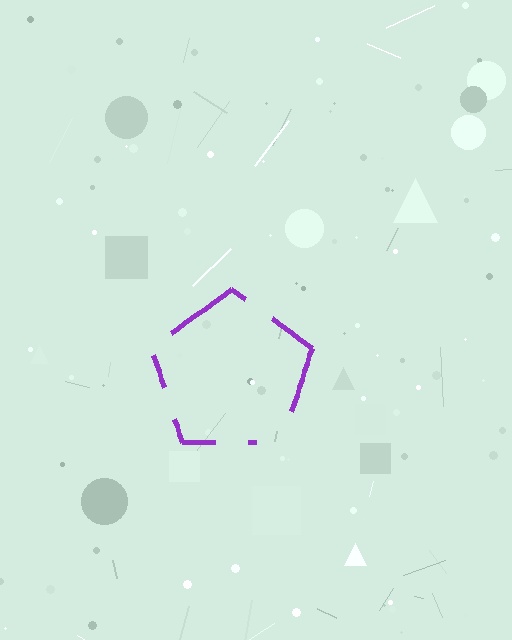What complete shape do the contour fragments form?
The contour fragments form a pentagon.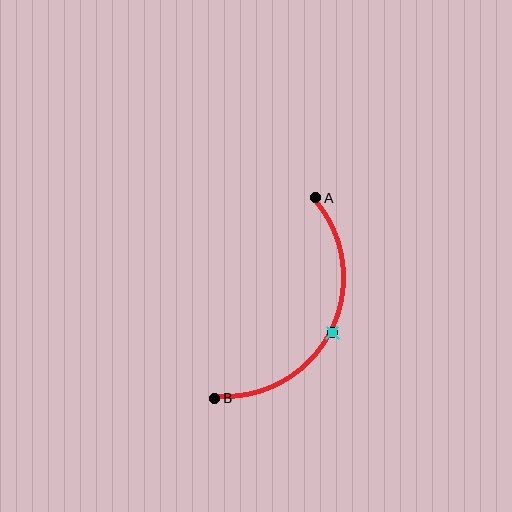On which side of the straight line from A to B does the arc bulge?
The arc bulges to the right of the straight line connecting A and B.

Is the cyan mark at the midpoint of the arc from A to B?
Yes. The cyan mark lies on the arc at equal arc-length from both A and B — it is the arc midpoint.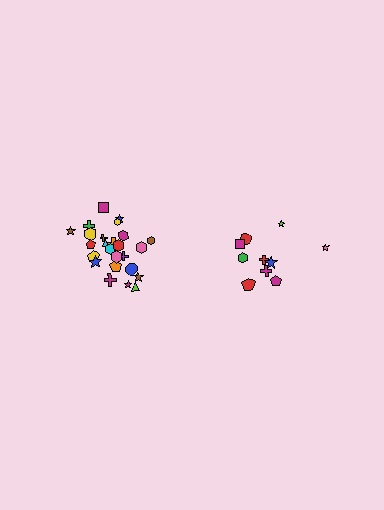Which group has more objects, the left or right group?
The left group.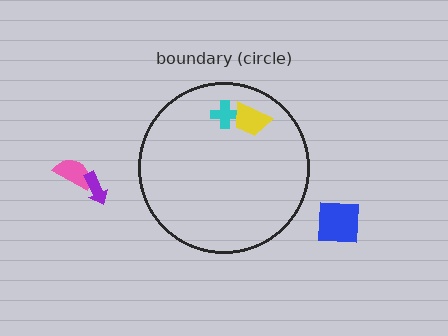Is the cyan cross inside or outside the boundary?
Inside.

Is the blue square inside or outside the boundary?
Outside.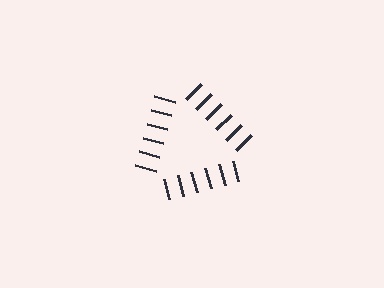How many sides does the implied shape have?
3 sides — the line-ends trace a triangle.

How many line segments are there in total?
18 — 6 along each of the 3 edges.